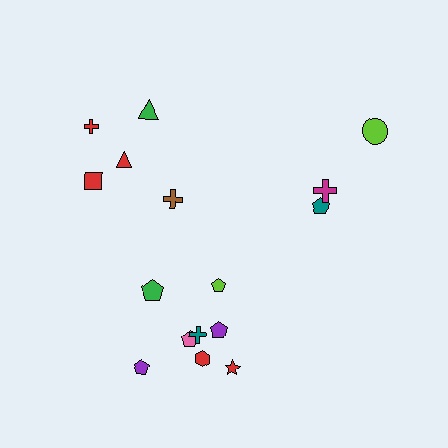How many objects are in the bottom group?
There are 8 objects.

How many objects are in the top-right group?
There are 3 objects.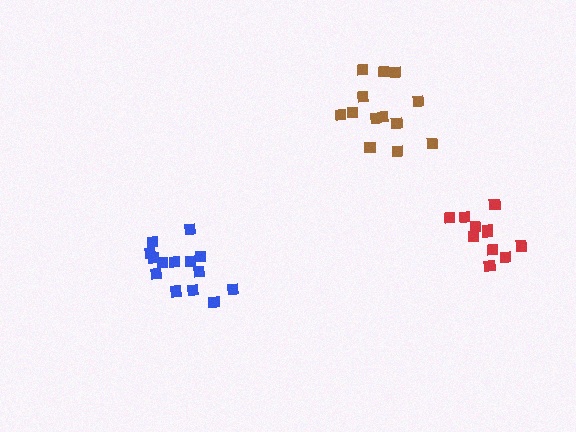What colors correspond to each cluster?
The clusters are colored: blue, brown, red.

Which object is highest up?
The brown cluster is topmost.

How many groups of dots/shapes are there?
There are 3 groups.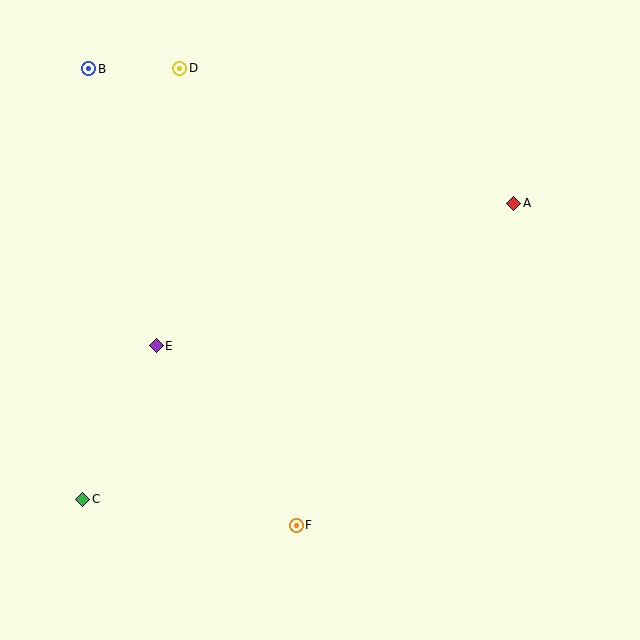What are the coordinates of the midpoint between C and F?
The midpoint between C and F is at (190, 512).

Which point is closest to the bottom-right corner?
Point F is closest to the bottom-right corner.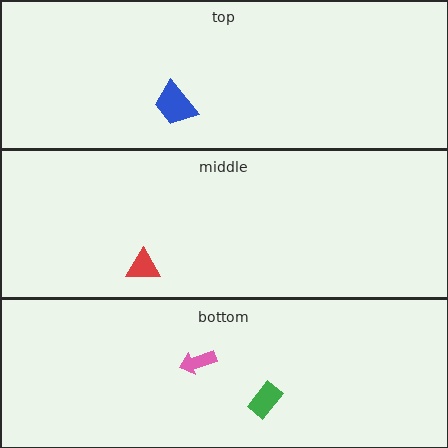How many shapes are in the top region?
1.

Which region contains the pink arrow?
The bottom region.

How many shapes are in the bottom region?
2.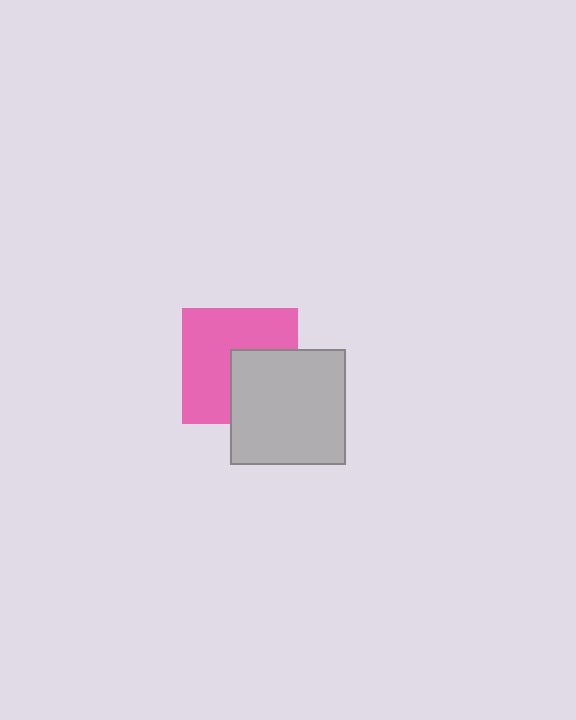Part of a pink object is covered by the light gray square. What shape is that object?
It is a square.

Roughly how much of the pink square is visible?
About half of it is visible (roughly 63%).